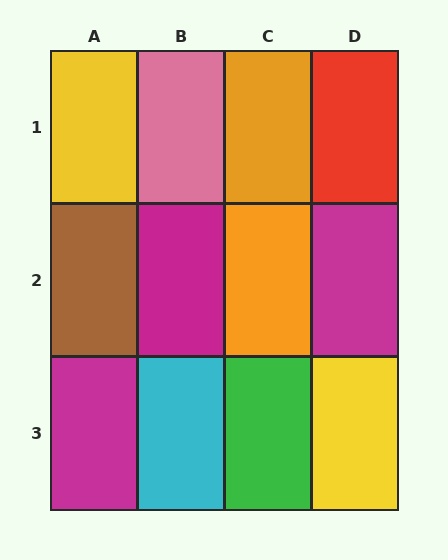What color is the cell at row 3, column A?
Magenta.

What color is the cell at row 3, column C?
Green.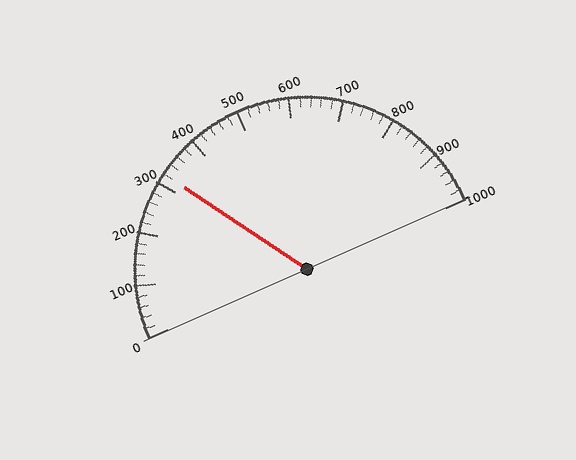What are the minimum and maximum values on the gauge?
The gauge ranges from 0 to 1000.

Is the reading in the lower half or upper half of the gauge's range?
The reading is in the lower half of the range (0 to 1000).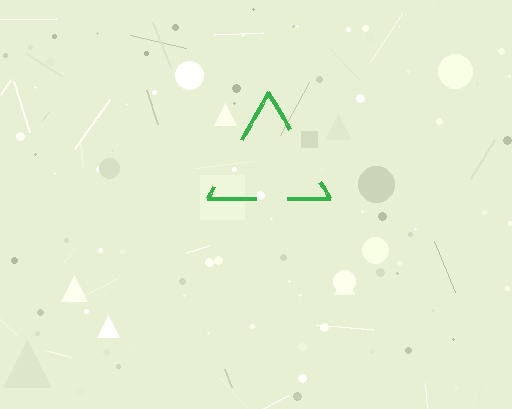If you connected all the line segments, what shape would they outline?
They would outline a triangle.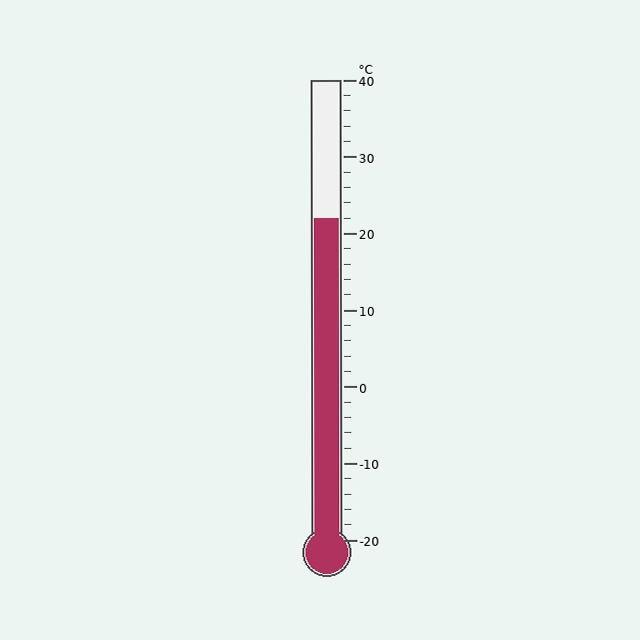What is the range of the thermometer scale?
The thermometer scale ranges from -20°C to 40°C.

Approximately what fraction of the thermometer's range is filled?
The thermometer is filled to approximately 70% of its range.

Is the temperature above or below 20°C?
The temperature is above 20°C.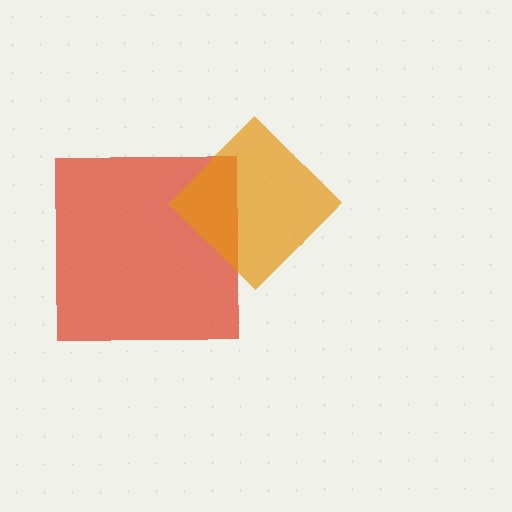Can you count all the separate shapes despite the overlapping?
Yes, there are 2 separate shapes.